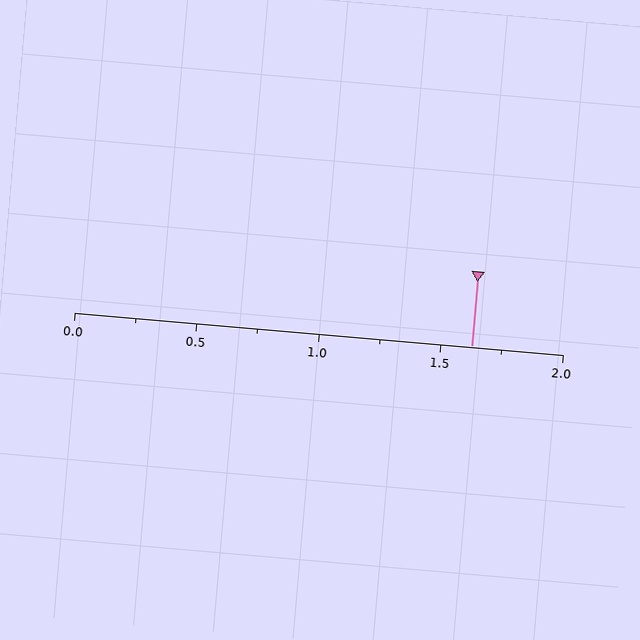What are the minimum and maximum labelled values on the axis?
The axis runs from 0.0 to 2.0.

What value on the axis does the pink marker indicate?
The marker indicates approximately 1.62.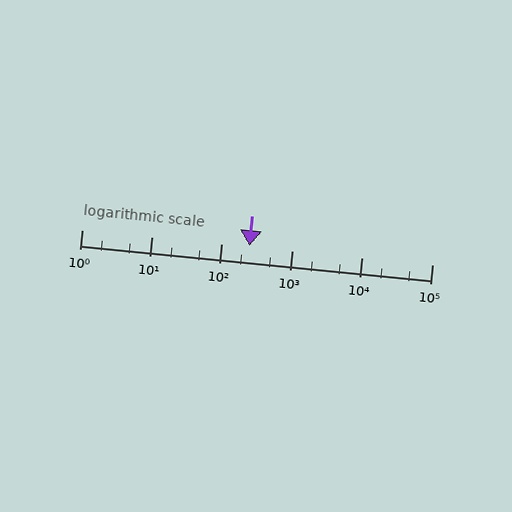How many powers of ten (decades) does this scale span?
The scale spans 5 decades, from 1 to 100000.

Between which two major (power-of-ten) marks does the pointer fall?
The pointer is between 100 and 1000.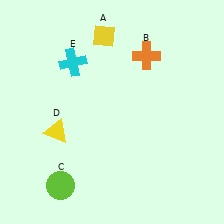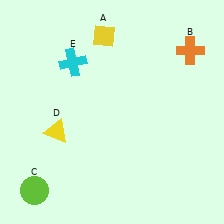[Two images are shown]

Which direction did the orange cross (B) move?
The orange cross (B) moved right.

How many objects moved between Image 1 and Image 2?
2 objects moved between the two images.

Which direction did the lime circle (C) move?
The lime circle (C) moved left.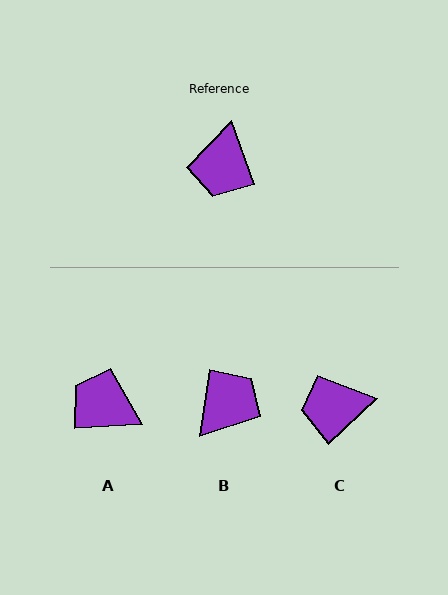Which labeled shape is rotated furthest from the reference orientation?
B, about 152 degrees away.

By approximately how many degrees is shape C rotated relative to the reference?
Approximately 67 degrees clockwise.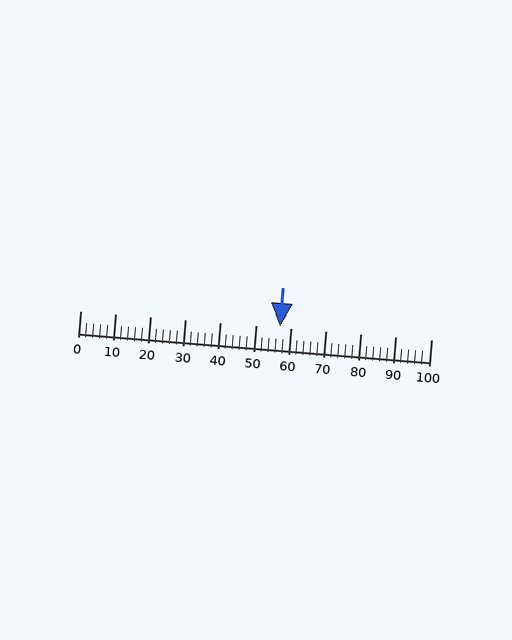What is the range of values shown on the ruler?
The ruler shows values from 0 to 100.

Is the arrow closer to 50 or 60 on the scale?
The arrow is closer to 60.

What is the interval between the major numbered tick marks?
The major tick marks are spaced 10 units apart.